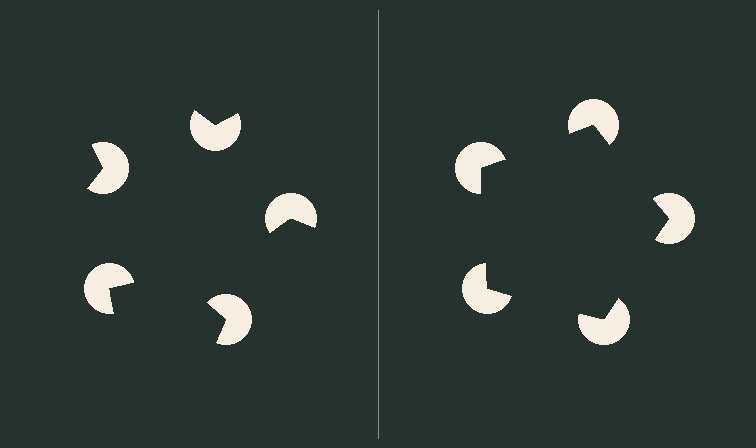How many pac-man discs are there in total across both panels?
10 — 5 on each side.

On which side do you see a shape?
An illusory pentagon appears on the right side. On the left side the wedge cuts are rotated, so no coherent shape forms.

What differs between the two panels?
The pac-man discs are positioned identically on both sides; only the wedge orientations differ. On the right they align to a pentagon; on the left they are misaligned.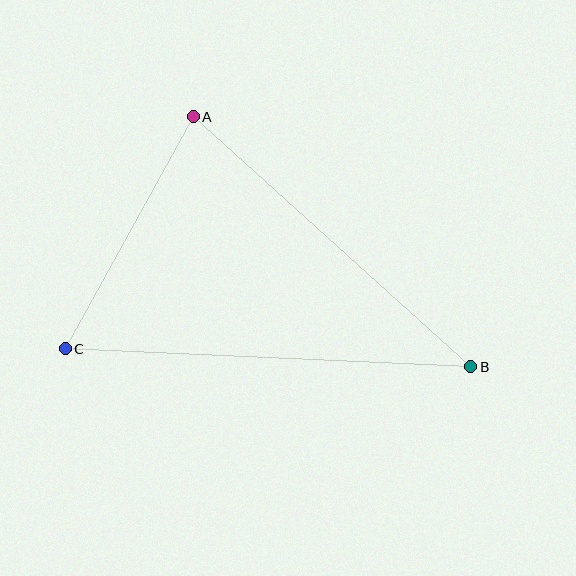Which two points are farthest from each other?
Points B and C are farthest from each other.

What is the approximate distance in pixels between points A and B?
The distance between A and B is approximately 374 pixels.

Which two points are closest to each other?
Points A and C are closest to each other.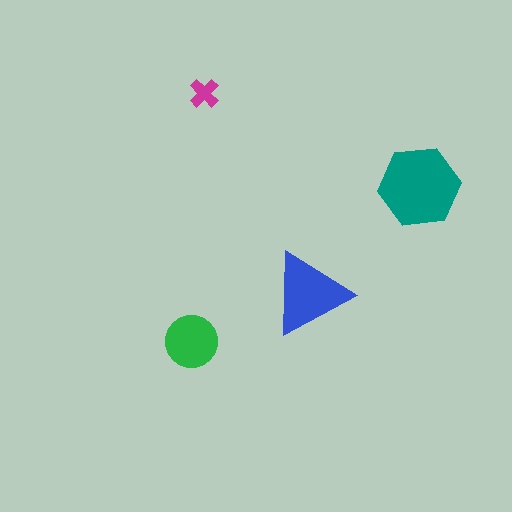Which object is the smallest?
The magenta cross.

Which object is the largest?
The teal hexagon.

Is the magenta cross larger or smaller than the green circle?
Smaller.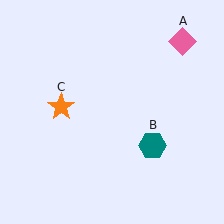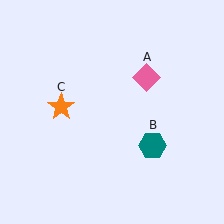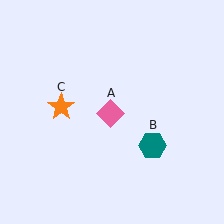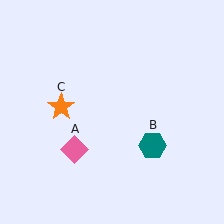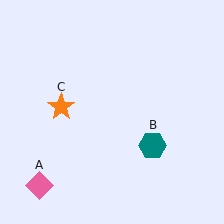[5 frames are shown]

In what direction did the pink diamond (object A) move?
The pink diamond (object A) moved down and to the left.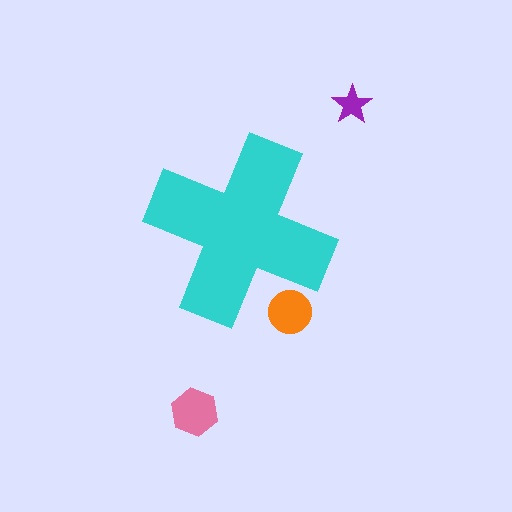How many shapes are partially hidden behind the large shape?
1 shape is partially hidden.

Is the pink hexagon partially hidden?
No, the pink hexagon is fully visible.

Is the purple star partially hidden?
No, the purple star is fully visible.